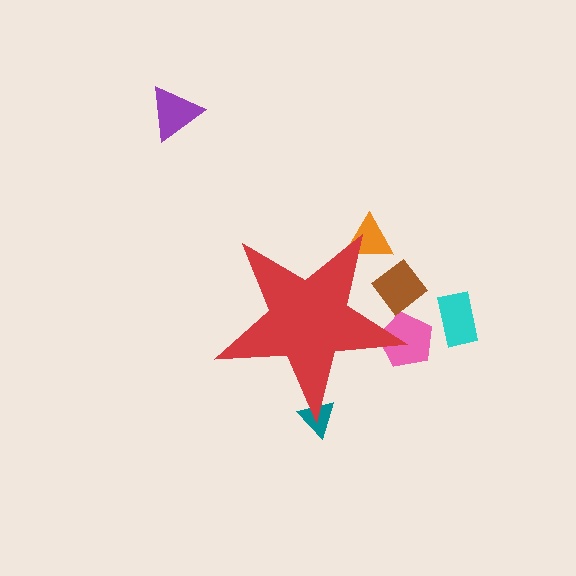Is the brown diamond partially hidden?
Yes, the brown diamond is partially hidden behind the red star.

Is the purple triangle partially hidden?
No, the purple triangle is fully visible.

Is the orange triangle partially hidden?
Yes, the orange triangle is partially hidden behind the red star.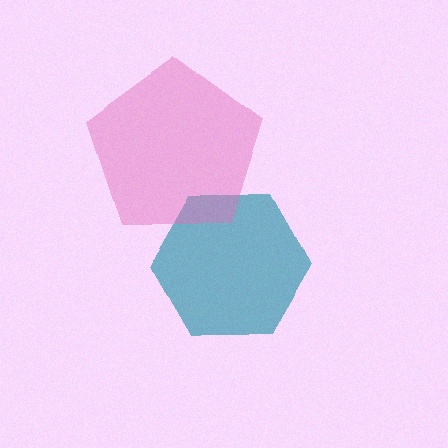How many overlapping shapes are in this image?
There are 2 overlapping shapes in the image.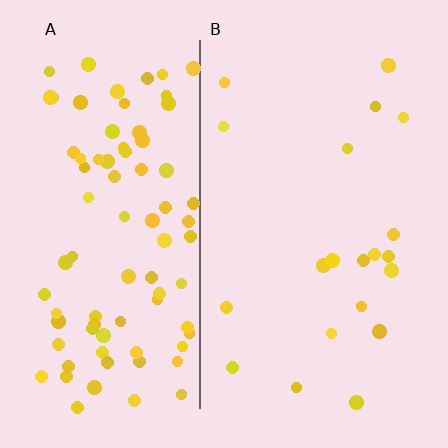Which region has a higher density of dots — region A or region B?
A (the left).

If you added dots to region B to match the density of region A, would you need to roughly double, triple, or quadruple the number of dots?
Approximately quadruple.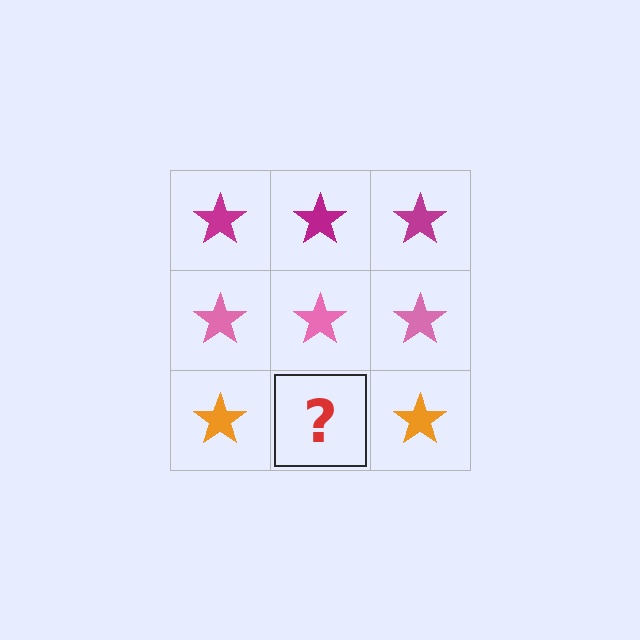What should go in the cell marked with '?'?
The missing cell should contain an orange star.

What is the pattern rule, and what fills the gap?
The rule is that each row has a consistent color. The gap should be filled with an orange star.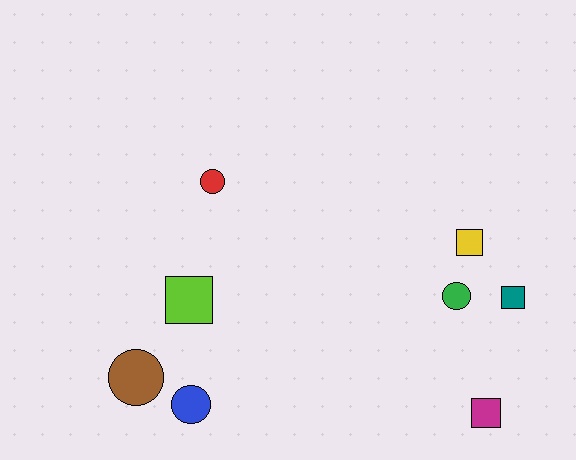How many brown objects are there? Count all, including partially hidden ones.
There is 1 brown object.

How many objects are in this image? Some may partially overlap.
There are 8 objects.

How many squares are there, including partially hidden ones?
There are 4 squares.